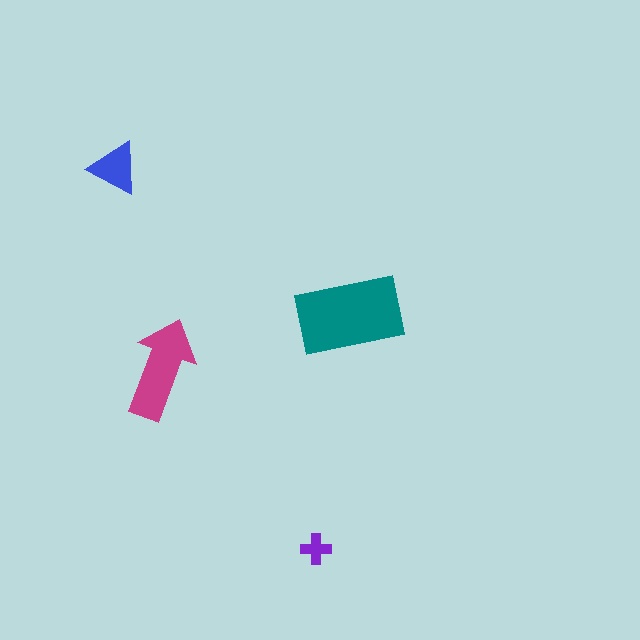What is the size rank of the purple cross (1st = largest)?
4th.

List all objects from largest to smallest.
The teal rectangle, the magenta arrow, the blue triangle, the purple cross.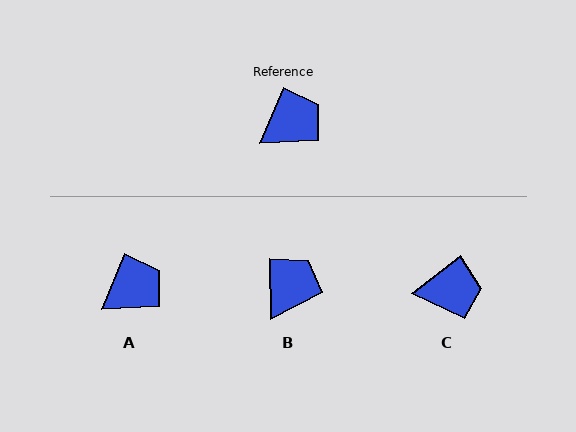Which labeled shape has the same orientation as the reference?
A.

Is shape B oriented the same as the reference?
No, it is off by about 24 degrees.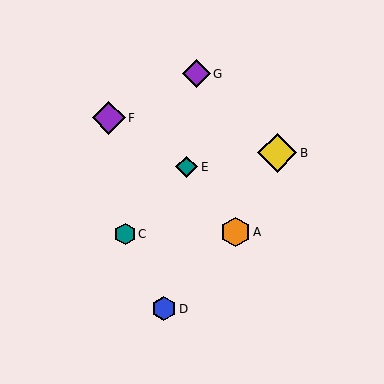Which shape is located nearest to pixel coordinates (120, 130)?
The purple diamond (labeled F) at (109, 118) is nearest to that location.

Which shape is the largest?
The yellow diamond (labeled B) is the largest.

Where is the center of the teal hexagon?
The center of the teal hexagon is at (125, 234).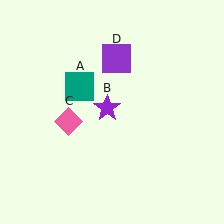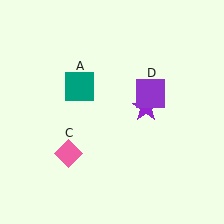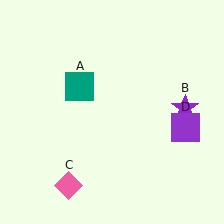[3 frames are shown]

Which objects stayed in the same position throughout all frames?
Teal square (object A) remained stationary.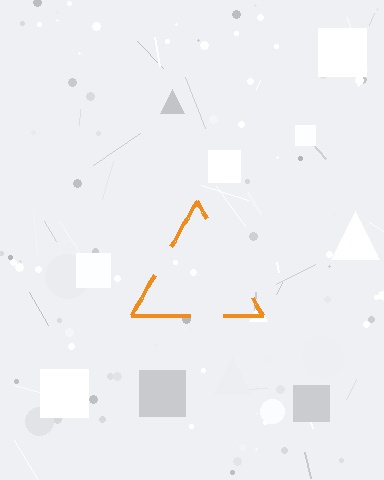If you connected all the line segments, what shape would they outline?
They would outline a triangle.